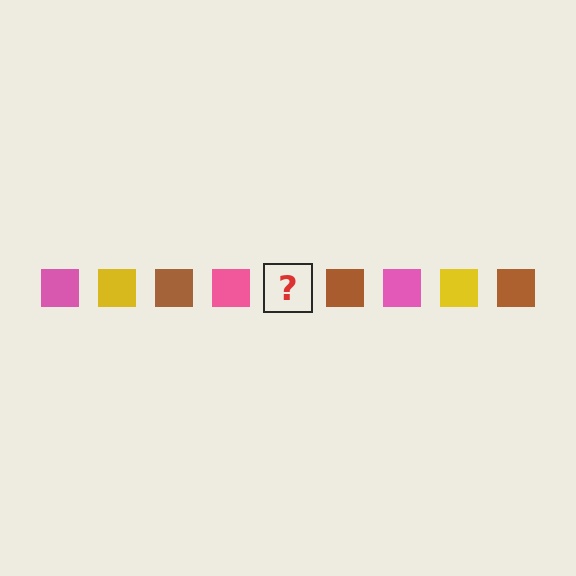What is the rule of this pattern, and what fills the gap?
The rule is that the pattern cycles through pink, yellow, brown squares. The gap should be filled with a yellow square.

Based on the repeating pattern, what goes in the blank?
The blank should be a yellow square.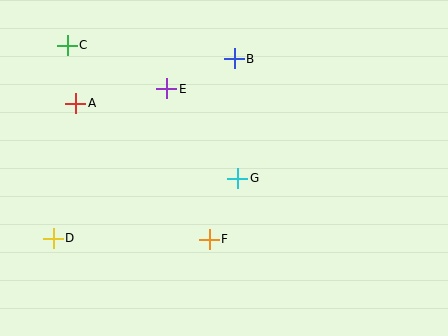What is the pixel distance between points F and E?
The distance between F and E is 157 pixels.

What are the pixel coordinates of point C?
Point C is at (67, 45).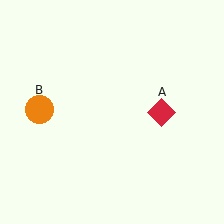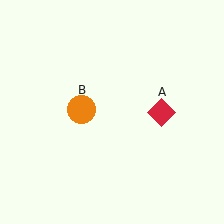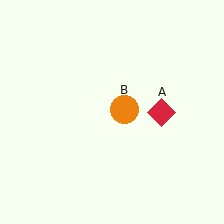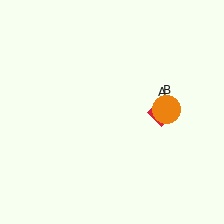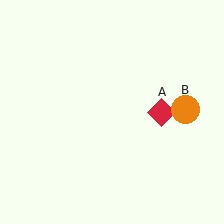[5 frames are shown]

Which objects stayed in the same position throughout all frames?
Red diamond (object A) remained stationary.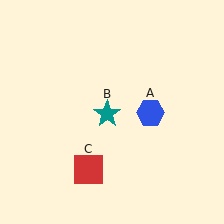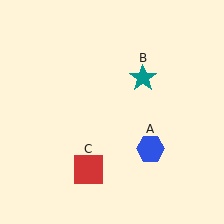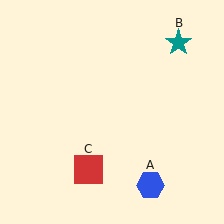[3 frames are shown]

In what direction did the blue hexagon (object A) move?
The blue hexagon (object A) moved down.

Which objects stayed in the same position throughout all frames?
Red square (object C) remained stationary.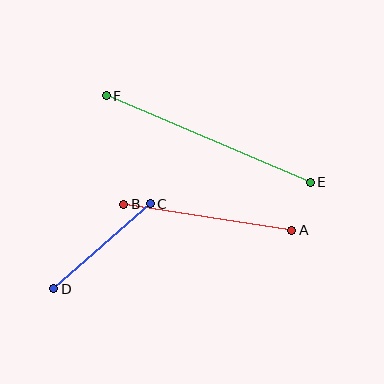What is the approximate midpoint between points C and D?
The midpoint is at approximately (102, 246) pixels.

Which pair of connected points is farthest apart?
Points E and F are farthest apart.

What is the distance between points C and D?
The distance is approximately 129 pixels.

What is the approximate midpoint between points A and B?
The midpoint is at approximately (208, 217) pixels.